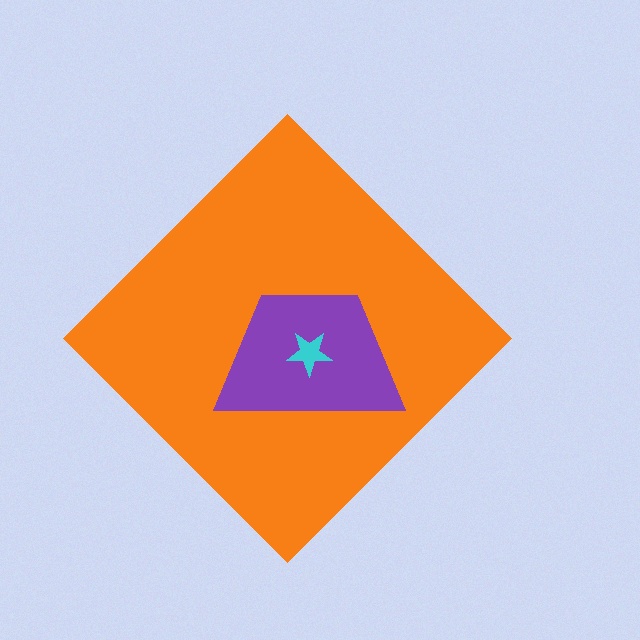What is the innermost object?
The cyan star.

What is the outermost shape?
The orange diamond.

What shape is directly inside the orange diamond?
The purple trapezoid.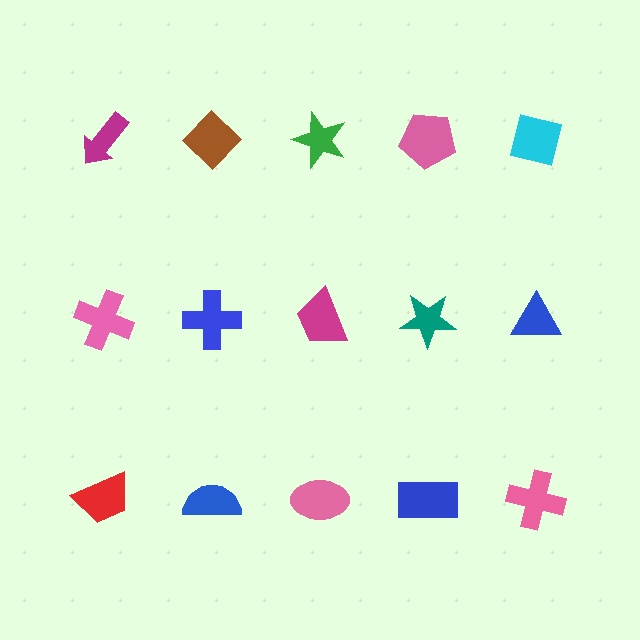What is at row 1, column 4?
A pink pentagon.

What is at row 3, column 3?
A pink ellipse.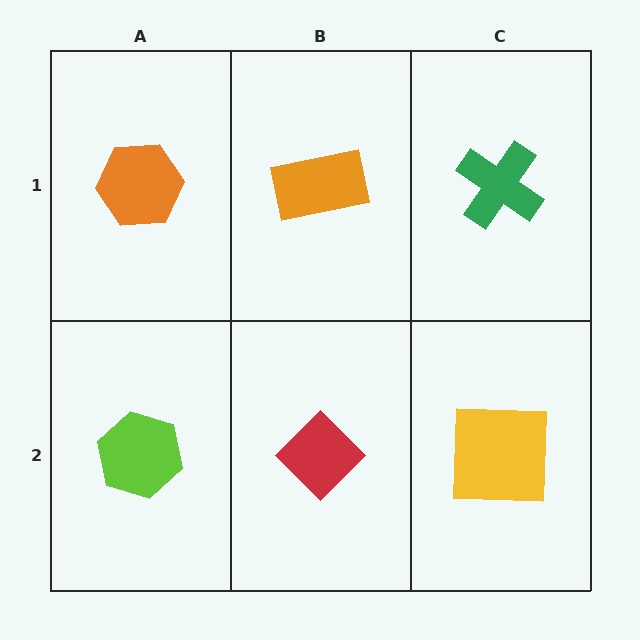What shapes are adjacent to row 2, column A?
An orange hexagon (row 1, column A), a red diamond (row 2, column B).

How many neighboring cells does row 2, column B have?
3.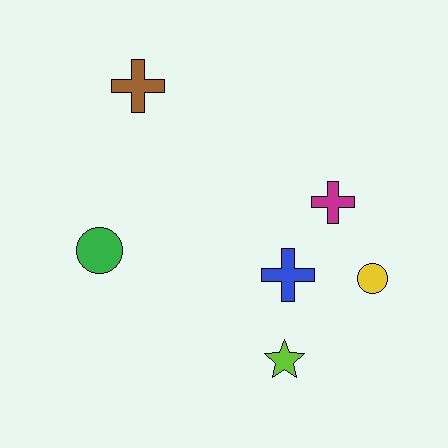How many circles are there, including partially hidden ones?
There are 2 circles.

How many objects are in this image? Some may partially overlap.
There are 6 objects.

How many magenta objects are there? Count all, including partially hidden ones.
There is 1 magenta object.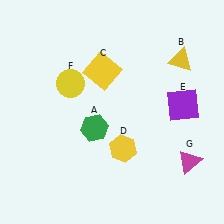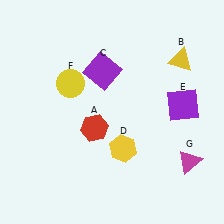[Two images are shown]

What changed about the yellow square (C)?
In Image 1, C is yellow. In Image 2, it changed to purple.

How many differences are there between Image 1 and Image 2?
There are 2 differences between the two images.